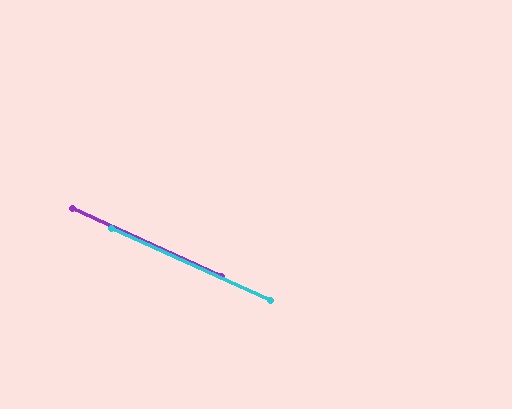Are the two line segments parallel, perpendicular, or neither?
Parallel — their directions differ by only 0.3°.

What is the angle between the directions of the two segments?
Approximately 0 degrees.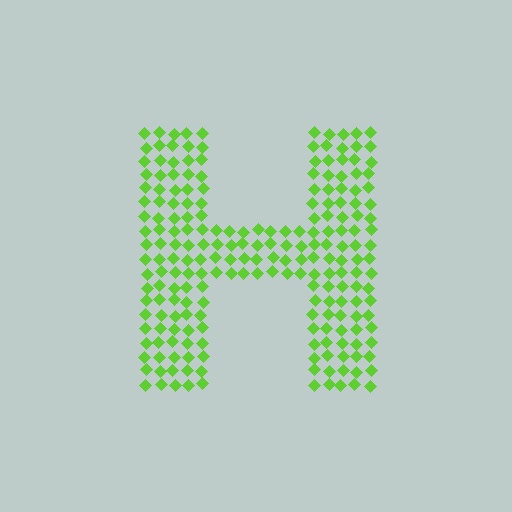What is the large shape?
The large shape is the letter H.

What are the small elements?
The small elements are diamonds.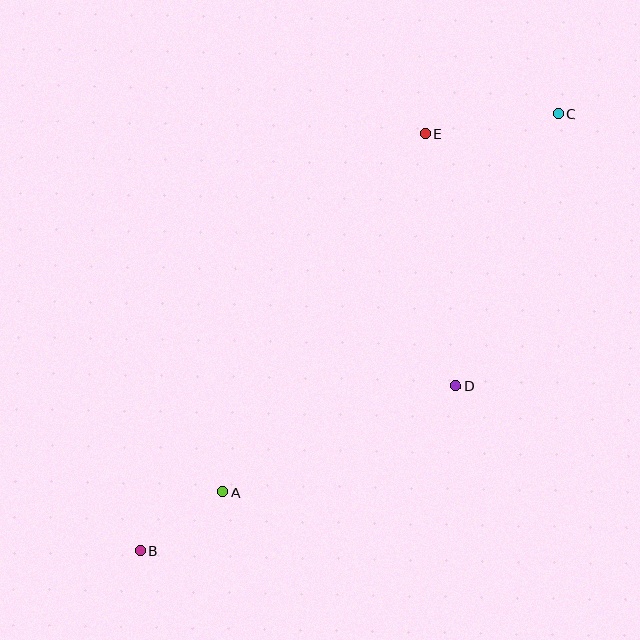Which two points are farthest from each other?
Points B and C are farthest from each other.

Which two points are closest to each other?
Points A and B are closest to each other.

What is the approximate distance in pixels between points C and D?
The distance between C and D is approximately 290 pixels.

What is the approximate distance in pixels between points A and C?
The distance between A and C is approximately 505 pixels.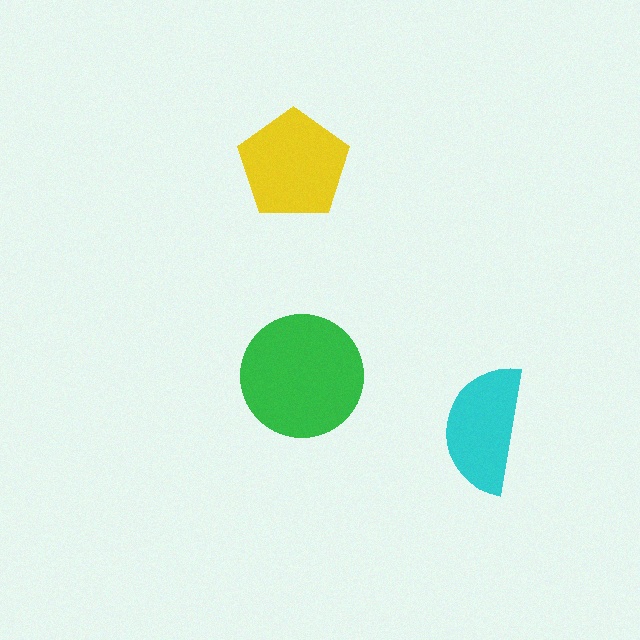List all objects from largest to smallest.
The green circle, the yellow pentagon, the cyan semicircle.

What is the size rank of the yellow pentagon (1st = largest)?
2nd.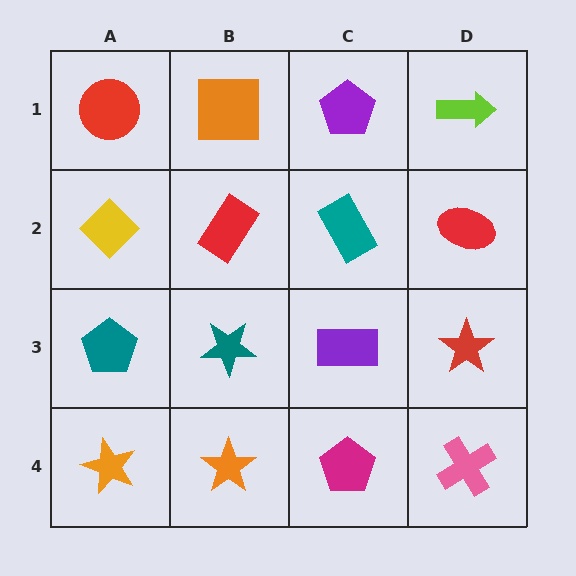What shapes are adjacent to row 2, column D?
A lime arrow (row 1, column D), a red star (row 3, column D), a teal rectangle (row 2, column C).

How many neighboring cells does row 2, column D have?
3.